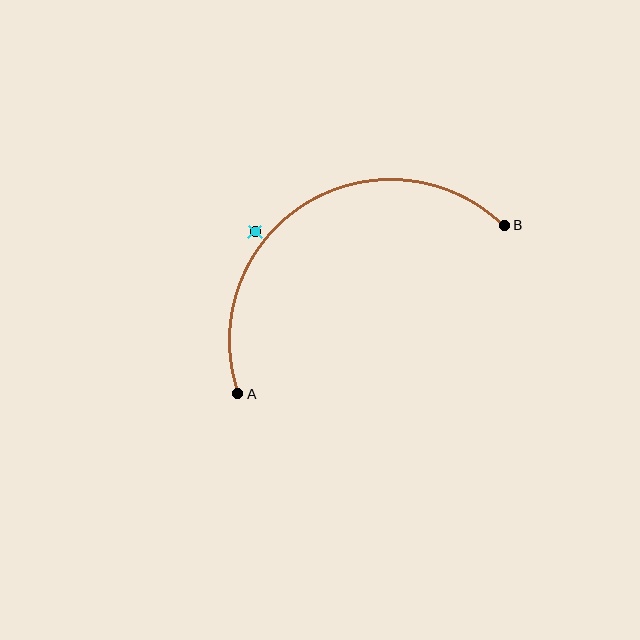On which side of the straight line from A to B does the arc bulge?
The arc bulges above the straight line connecting A and B.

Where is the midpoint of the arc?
The arc midpoint is the point on the curve farthest from the straight line joining A and B. It sits above that line.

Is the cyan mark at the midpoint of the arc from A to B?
No — the cyan mark does not lie on the arc at all. It sits slightly outside the curve.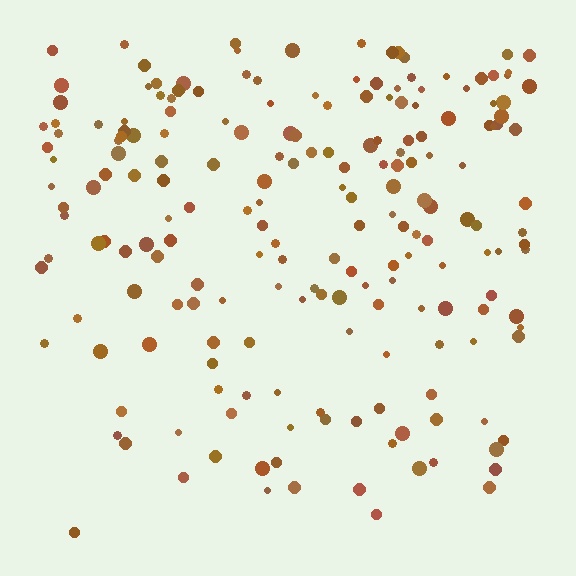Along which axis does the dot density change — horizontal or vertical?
Vertical.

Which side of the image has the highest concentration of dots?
The top.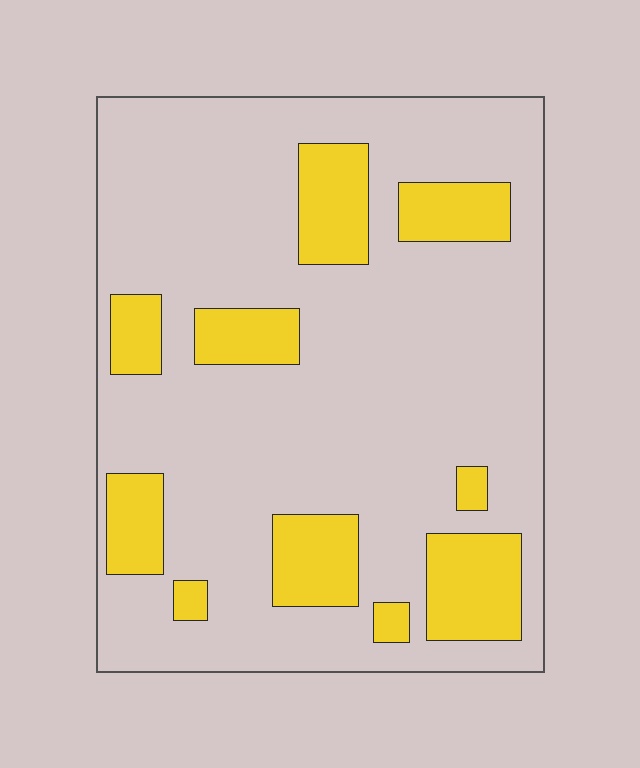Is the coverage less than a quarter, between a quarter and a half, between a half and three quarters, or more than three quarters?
Less than a quarter.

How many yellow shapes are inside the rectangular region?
10.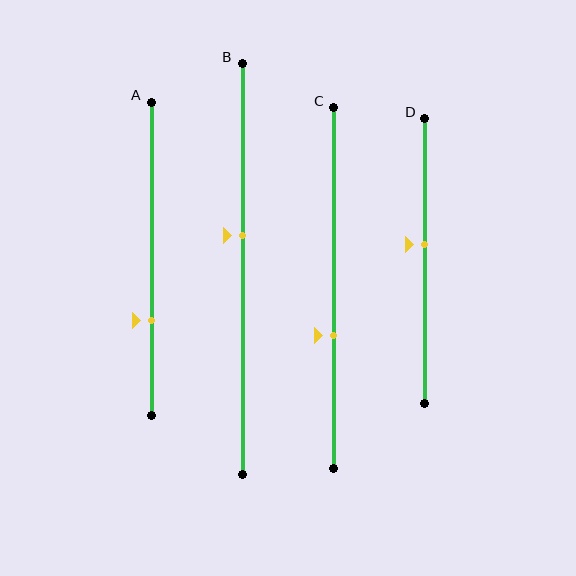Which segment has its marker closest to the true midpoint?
Segment D has its marker closest to the true midpoint.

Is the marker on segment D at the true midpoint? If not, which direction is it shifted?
No, the marker on segment D is shifted upward by about 6% of the segment length.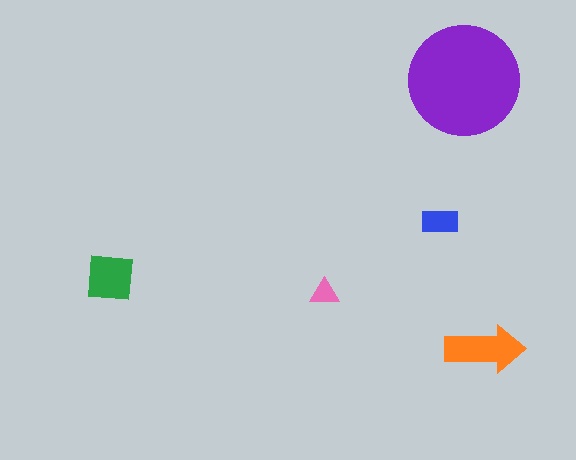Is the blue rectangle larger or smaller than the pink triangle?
Larger.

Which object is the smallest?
The pink triangle.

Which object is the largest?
The purple circle.